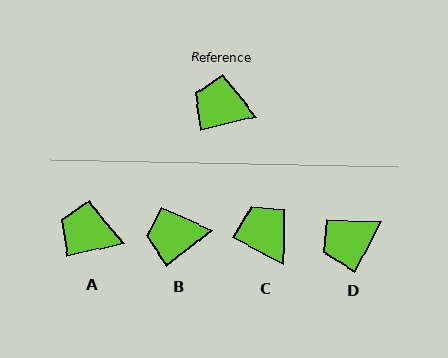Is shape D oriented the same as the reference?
No, it is off by about 50 degrees.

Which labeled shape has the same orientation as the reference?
A.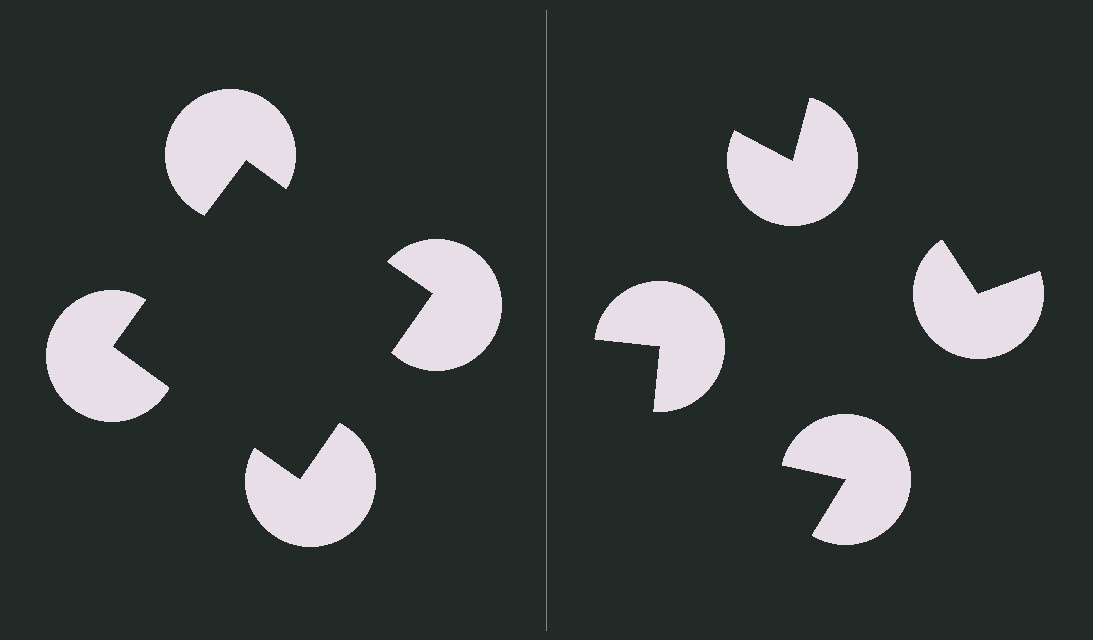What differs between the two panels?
The pac-man discs are positioned identically on both sides; only the wedge orientations differ. On the left they align to a square; on the right they are misaligned.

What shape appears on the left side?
An illusory square.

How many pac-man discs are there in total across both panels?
8 — 4 on each side.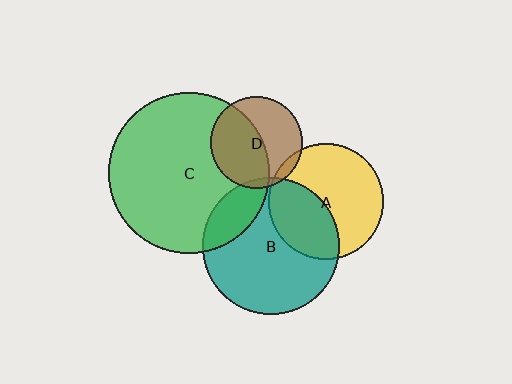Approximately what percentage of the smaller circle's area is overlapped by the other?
Approximately 5%.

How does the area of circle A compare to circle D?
Approximately 1.6 times.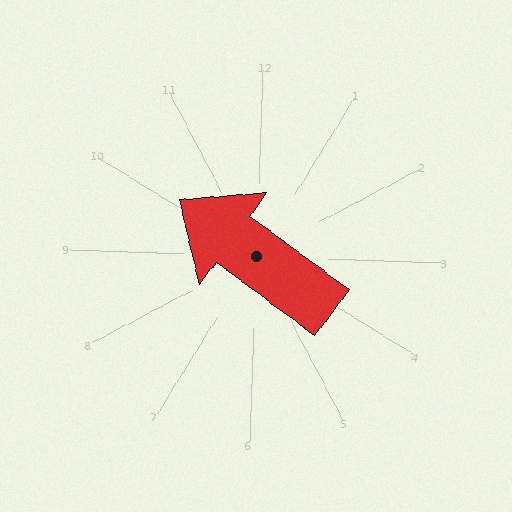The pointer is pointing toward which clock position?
Roughly 10 o'clock.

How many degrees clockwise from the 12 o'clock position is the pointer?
Approximately 305 degrees.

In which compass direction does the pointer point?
Northwest.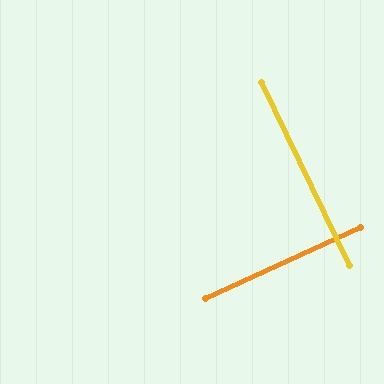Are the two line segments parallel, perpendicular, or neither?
Perpendicular — they meet at approximately 89°.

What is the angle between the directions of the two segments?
Approximately 89 degrees.